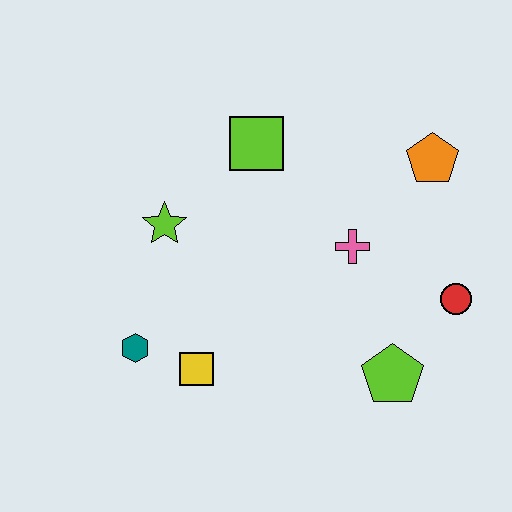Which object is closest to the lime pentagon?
The red circle is closest to the lime pentagon.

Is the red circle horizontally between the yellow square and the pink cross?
No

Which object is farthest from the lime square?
The lime pentagon is farthest from the lime square.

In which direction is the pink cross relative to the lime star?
The pink cross is to the right of the lime star.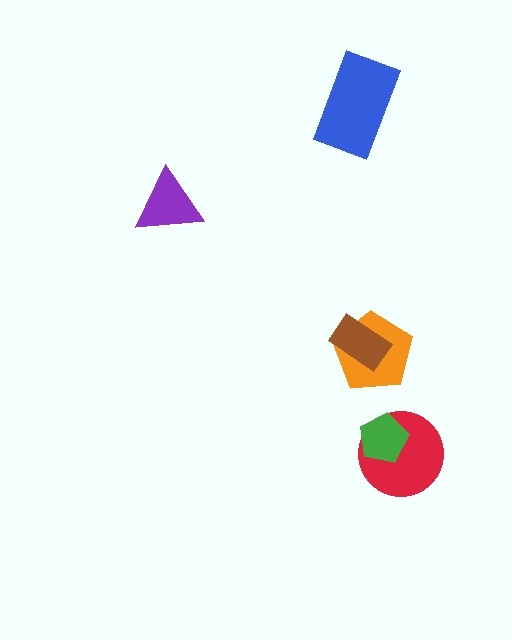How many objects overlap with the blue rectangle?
0 objects overlap with the blue rectangle.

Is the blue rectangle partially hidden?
No, no other shape covers it.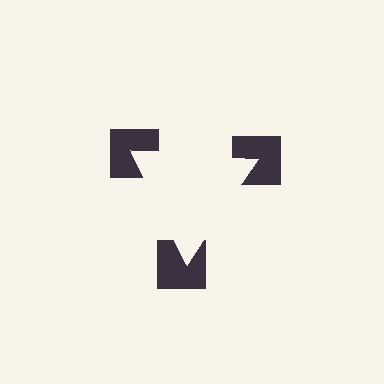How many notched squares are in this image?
There are 3 — one at each vertex of the illusory triangle.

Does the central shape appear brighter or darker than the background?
It typically appears slightly brighter than the background, even though no actual brightness change is drawn.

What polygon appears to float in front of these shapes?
An illusory triangle — its edges are inferred from the aligned wedge cuts in the notched squares, not physically drawn.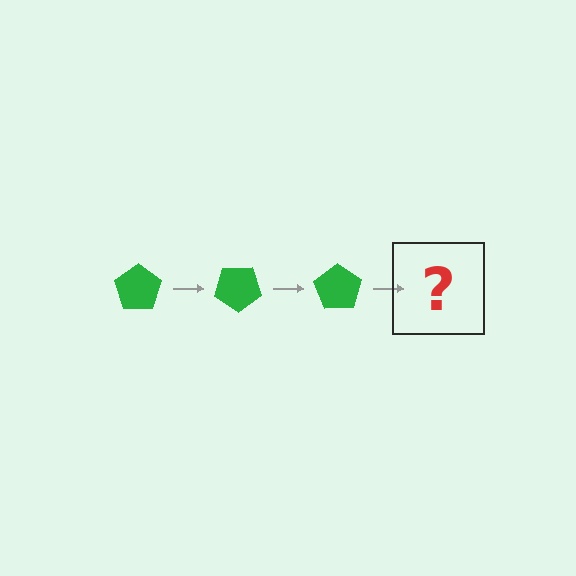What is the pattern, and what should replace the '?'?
The pattern is that the pentagon rotates 35 degrees each step. The '?' should be a green pentagon rotated 105 degrees.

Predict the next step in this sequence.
The next step is a green pentagon rotated 105 degrees.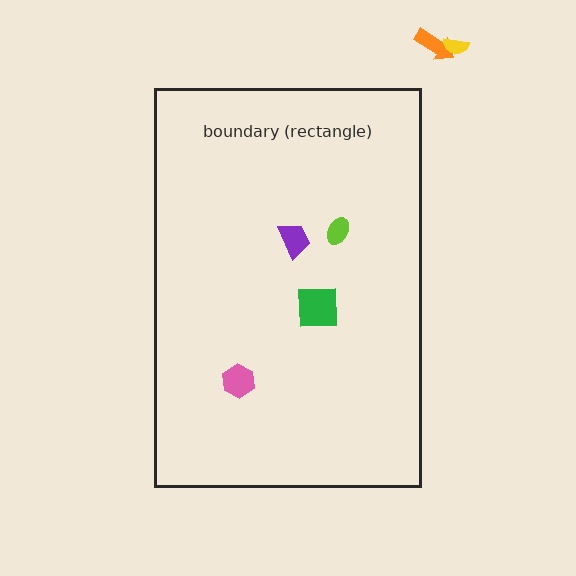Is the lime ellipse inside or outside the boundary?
Inside.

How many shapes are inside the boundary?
4 inside, 2 outside.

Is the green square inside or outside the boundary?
Inside.